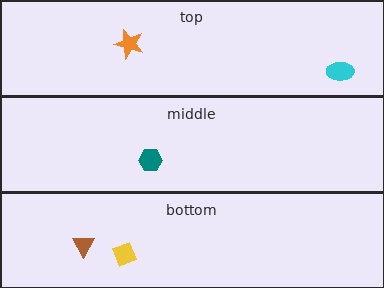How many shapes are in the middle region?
1.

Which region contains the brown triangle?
The bottom region.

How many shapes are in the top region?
2.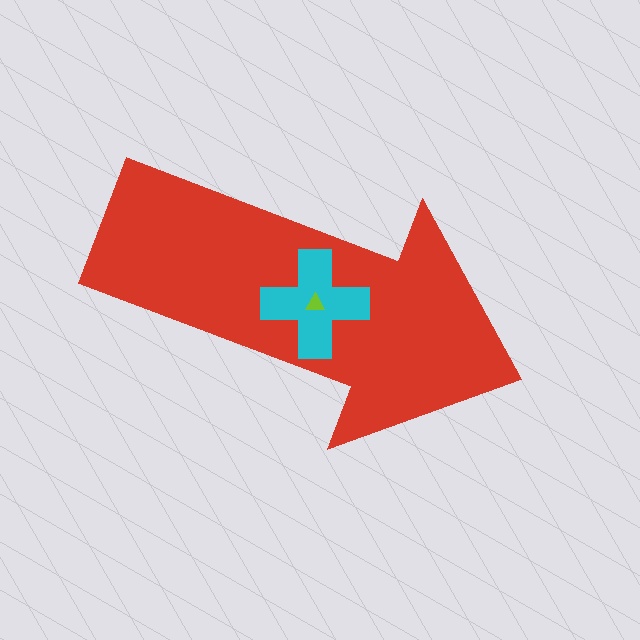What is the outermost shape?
The red arrow.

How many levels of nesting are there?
3.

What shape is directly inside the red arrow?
The cyan cross.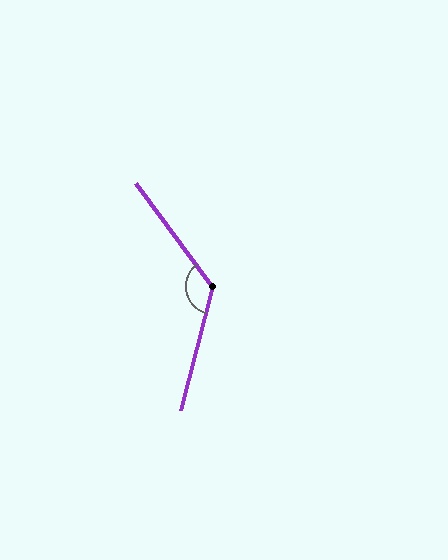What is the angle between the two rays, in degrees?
Approximately 129 degrees.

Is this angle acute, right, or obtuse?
It is obtuse.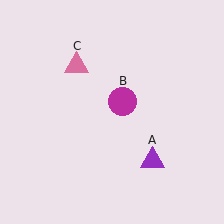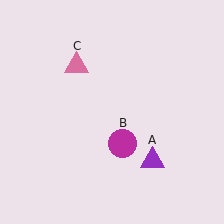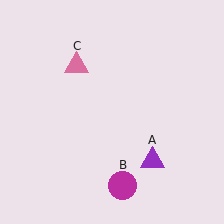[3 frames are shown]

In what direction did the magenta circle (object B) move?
The magenta circle (object B) moved down.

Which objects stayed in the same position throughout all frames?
Purple triangle (object A) and pink triangle (object C) remained stationary.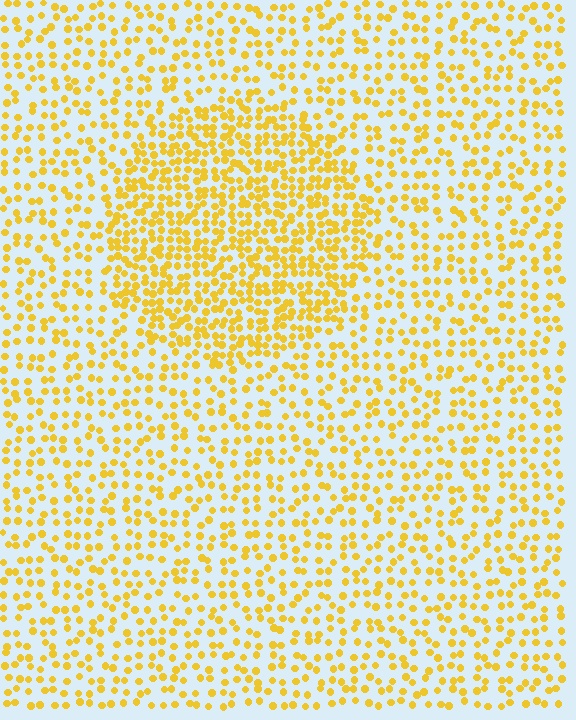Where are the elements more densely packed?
The elements are more densely packed inside the circle boundary.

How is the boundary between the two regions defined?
The boundary is defined by a change in element density (approximately 1.9x ratio). All elements are the same color, size, and shape.